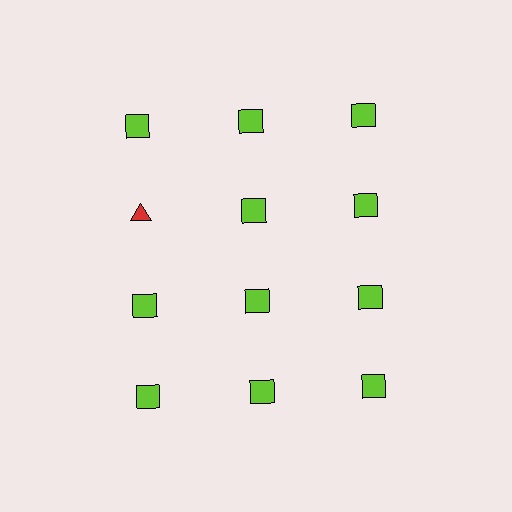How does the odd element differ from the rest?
It differs in both color (red instead of lime) and shape (triangle instead of square).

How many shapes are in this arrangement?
There are 12 shapes arranged in a grid pattern.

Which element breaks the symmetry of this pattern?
The red triangle in the second row, leftmost column breaks the symmetry. All other shapes are lime squares.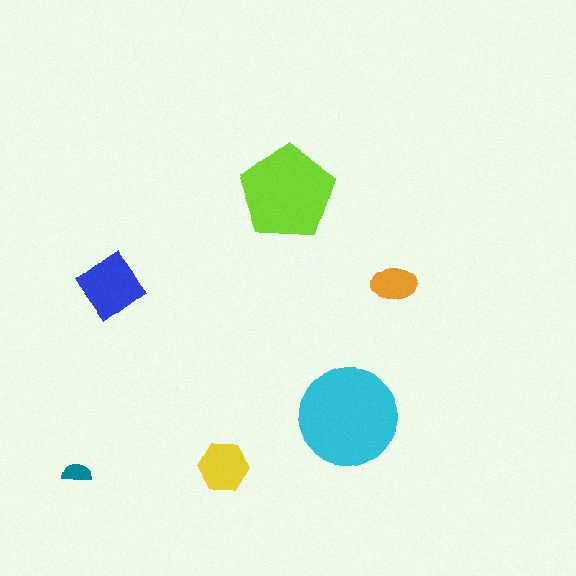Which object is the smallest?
The teal semicircle.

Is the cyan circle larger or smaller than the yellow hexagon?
Larger.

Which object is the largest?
The cyan circle.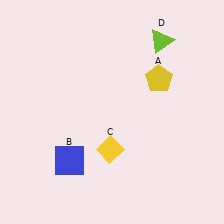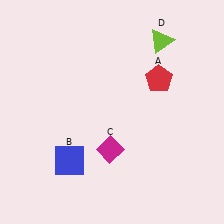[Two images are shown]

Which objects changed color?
A changed from yellow to red. C changed from yellow to magenta.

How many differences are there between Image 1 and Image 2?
There are 2 differences between the two images.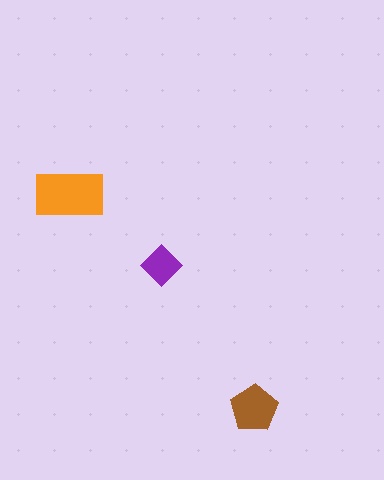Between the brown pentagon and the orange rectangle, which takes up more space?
The orange rectangle.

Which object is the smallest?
The purple diamond.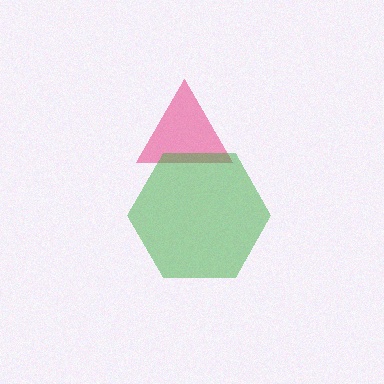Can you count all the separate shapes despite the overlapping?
Yes, there are 2 separate shapes.